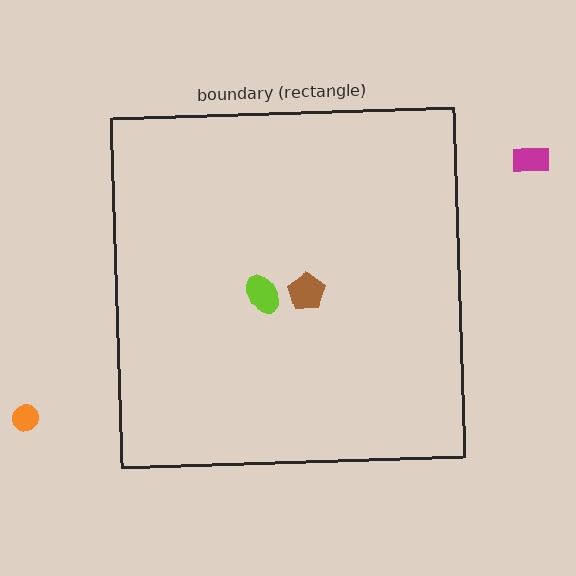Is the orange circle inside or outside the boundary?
Outside.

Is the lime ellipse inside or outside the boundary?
Inside.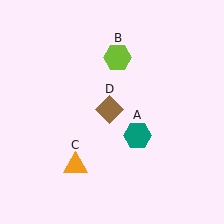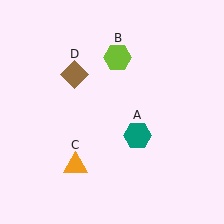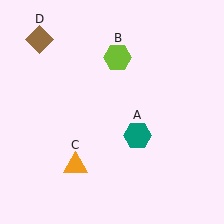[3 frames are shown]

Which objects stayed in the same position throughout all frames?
Teal hexagon (object A) and lime hexagon (object B) and orange triangle (object C) remained stationary.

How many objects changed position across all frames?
1 object changed position: brown diamond (object D).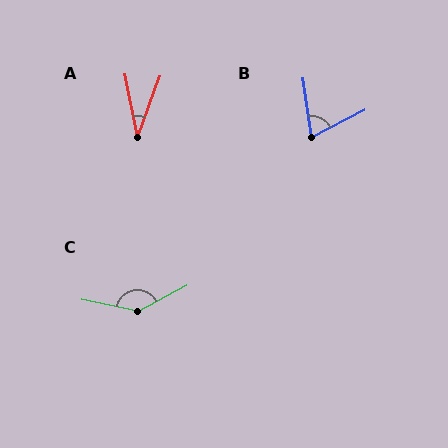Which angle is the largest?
C, at approximately 141 degrees.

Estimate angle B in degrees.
Approximately 71 degrees.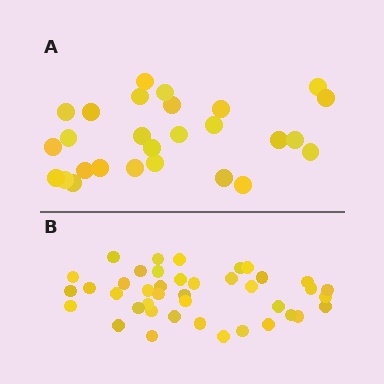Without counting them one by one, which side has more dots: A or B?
Region B (the bottom region) has more dots.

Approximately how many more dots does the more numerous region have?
Region B has approximately 15 more dots than region A.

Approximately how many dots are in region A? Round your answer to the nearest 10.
About 30 dots. (The exact count is 27, which rounds to 30.)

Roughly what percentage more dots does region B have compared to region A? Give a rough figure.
About 50% more.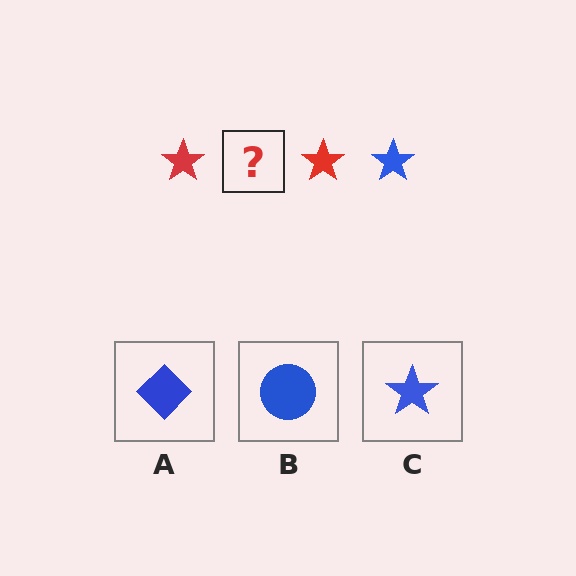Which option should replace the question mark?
Option C.